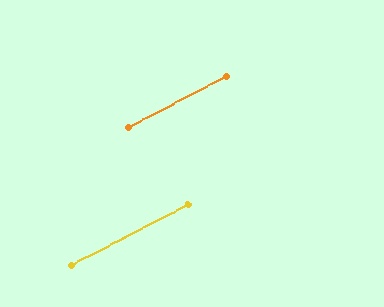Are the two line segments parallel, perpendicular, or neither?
Parallel — their directions differ by only 0.0°.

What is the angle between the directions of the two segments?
Approximately 0 degrees.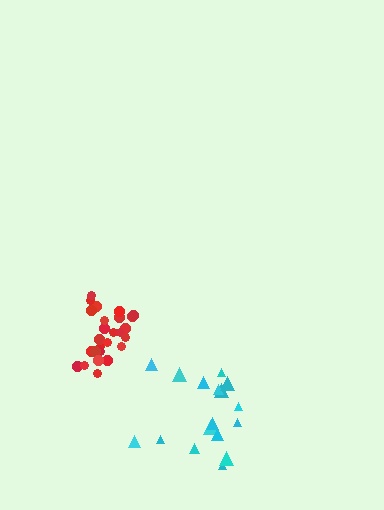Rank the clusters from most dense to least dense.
red, cyan.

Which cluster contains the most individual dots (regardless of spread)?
Red (26).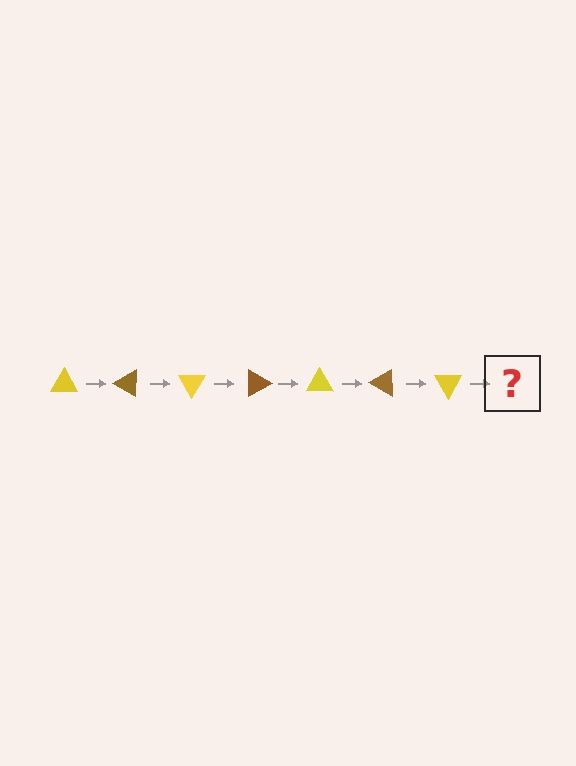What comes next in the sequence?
The next element should be a brown triangle, rotated 210 degrees from the start.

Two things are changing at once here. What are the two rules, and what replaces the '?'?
The two rules are that it rotates 30 degrees each step and the color cycles through yellow and brown. The '?' should be a brown triangle, rotated 210 degrees from the start.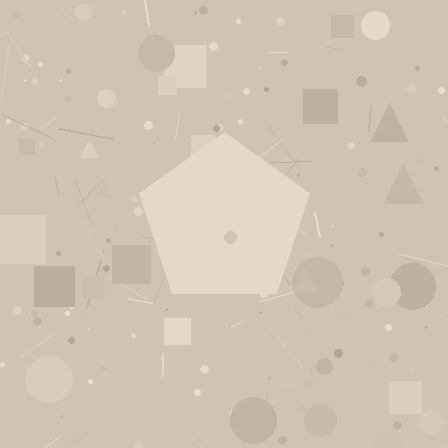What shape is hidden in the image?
A pentagon is hidden in the image.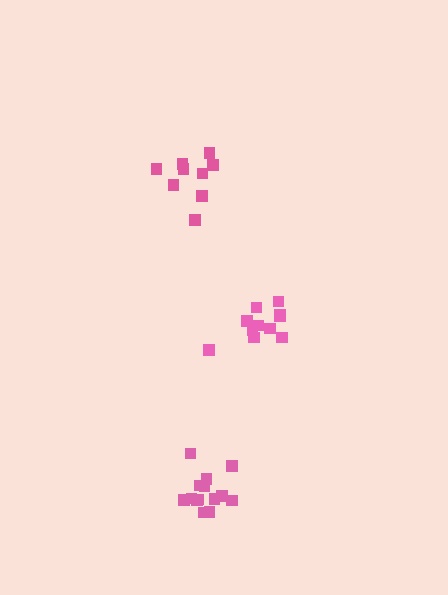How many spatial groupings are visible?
There are 3 spatial groupings.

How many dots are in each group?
Group 1: 14 dots, Group 2: 9 dots, Group 3: 11 dots (34 total).